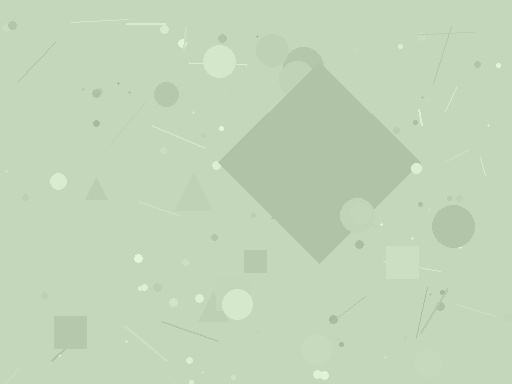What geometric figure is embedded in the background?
A diamond is embedded in the background.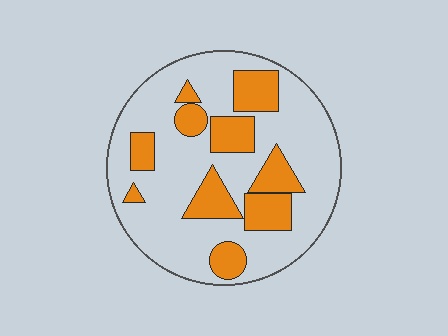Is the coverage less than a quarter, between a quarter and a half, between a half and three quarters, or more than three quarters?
Between a quarter and a half.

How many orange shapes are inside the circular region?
10.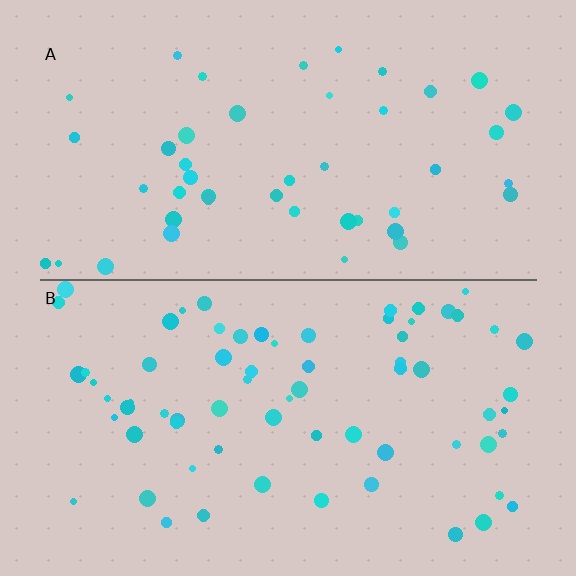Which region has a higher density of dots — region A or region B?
B (the bottom).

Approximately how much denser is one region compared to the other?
Approximately 1.5× — region B over region A.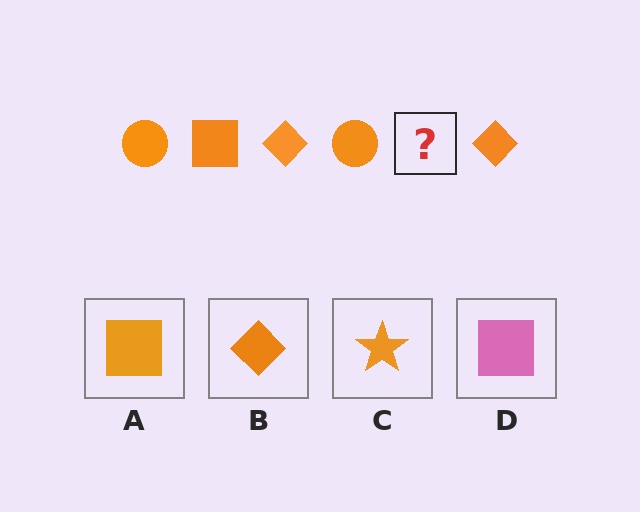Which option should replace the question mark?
Option A.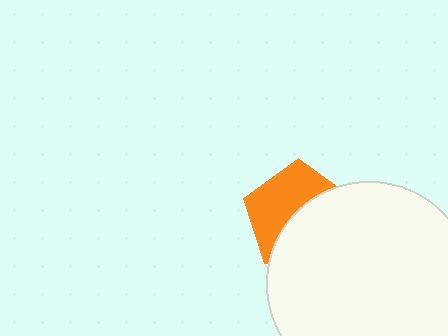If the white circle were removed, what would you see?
You would see the complete orange pentagon.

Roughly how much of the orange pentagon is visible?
About half of it is visible (roughly 48%).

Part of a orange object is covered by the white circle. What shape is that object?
It is a pentagon.